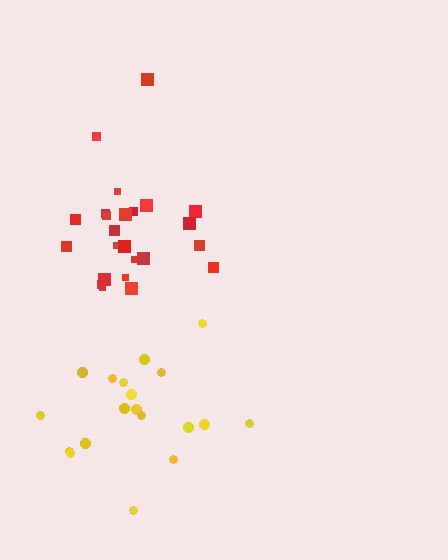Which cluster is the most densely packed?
Red.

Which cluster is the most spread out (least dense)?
Yellow.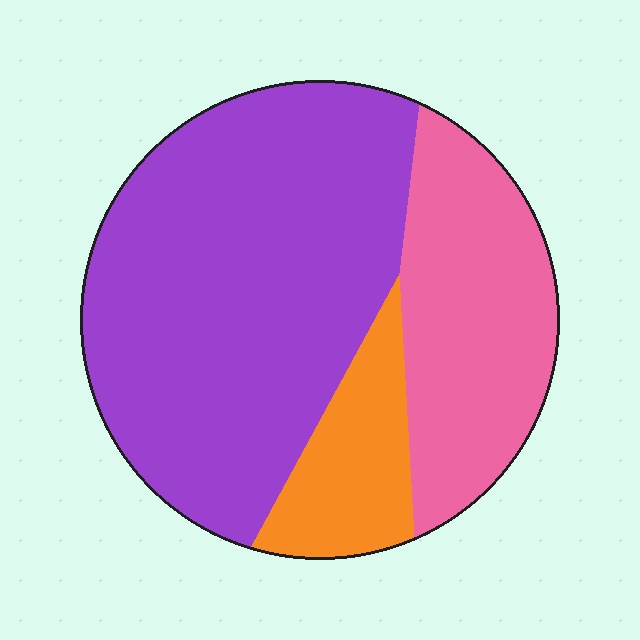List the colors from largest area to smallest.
From largest to smallest: purple, pink, orange.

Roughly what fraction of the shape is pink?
Pink covers 27% of the shape.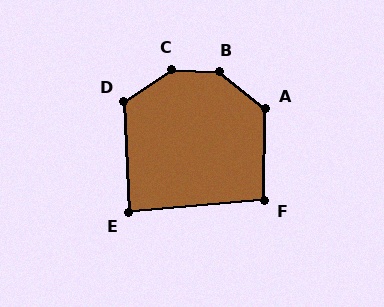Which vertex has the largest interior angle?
C, at approximately 144 degrees.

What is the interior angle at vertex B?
Approximately 144 degrees (obtuse).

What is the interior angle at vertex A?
Approximately 128 degrees (obtuse).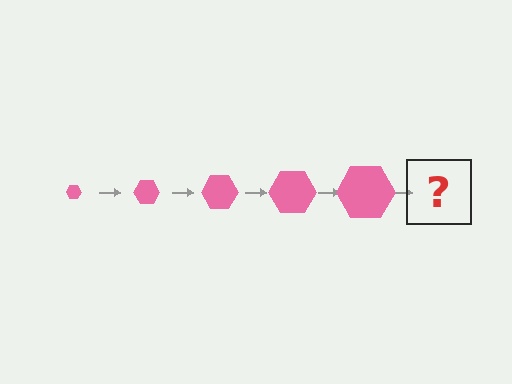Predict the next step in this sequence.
The next step is a pink hexagon, larger than the previous one.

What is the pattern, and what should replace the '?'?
The pattern is that the hexagon gets progressively larger each step. The '?' should be a pink hexagon, larger than the previous one.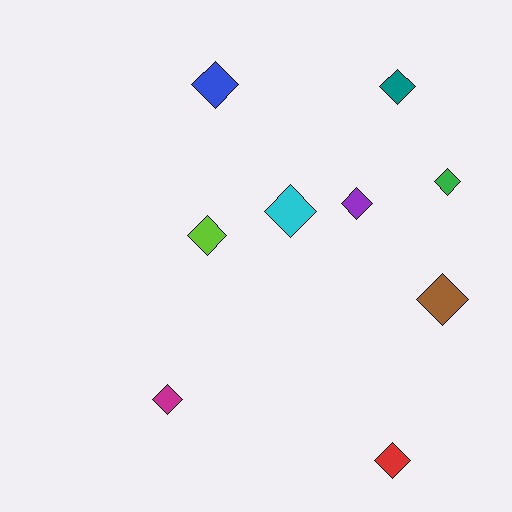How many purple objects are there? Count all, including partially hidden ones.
There is 1 purple object.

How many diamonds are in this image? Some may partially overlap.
There are 9 diamonds.